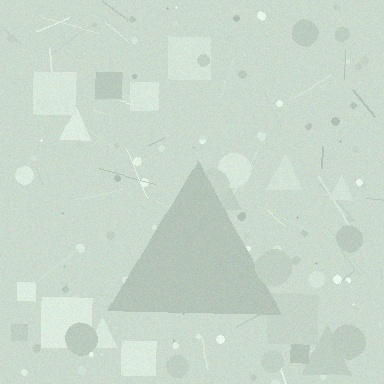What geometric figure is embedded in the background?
A triangle is embedded in the background.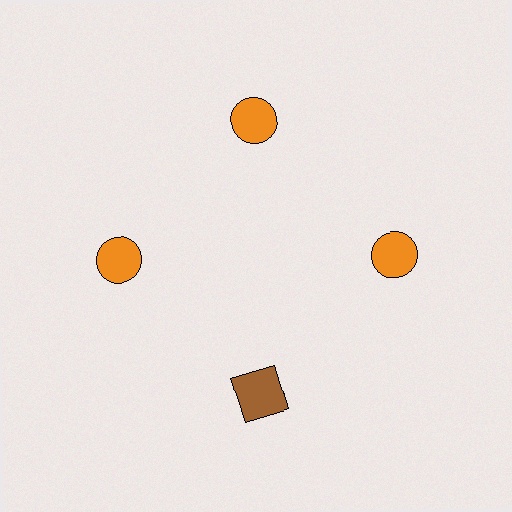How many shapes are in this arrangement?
There are 4 shapes arranged in a ring pattern.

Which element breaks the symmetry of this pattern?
The brown square at roughly the 6 o'clock position breaks the symmetry. All other shapes are orange circles.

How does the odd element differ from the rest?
It differs in both color (brown instead of orange) and shape (square instead of circle).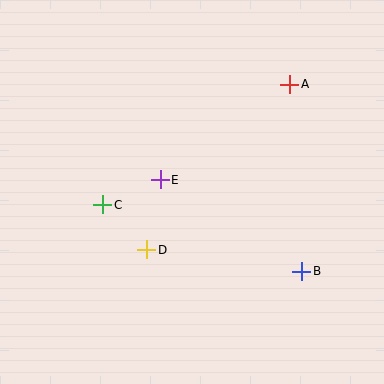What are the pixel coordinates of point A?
Point A is at (290, 84).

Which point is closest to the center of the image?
Point E at (160, 180) is closest to the center.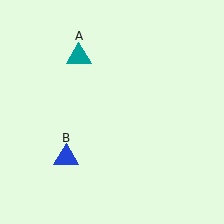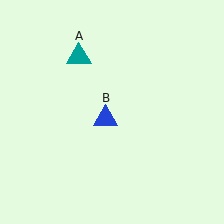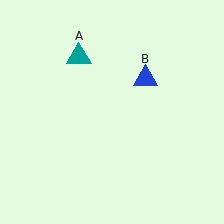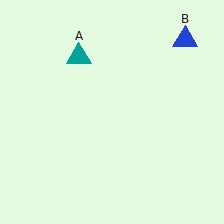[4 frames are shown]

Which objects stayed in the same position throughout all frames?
Teal triangle (object A) remained stationary.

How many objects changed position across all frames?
1 object changed position: blue triangle (object B).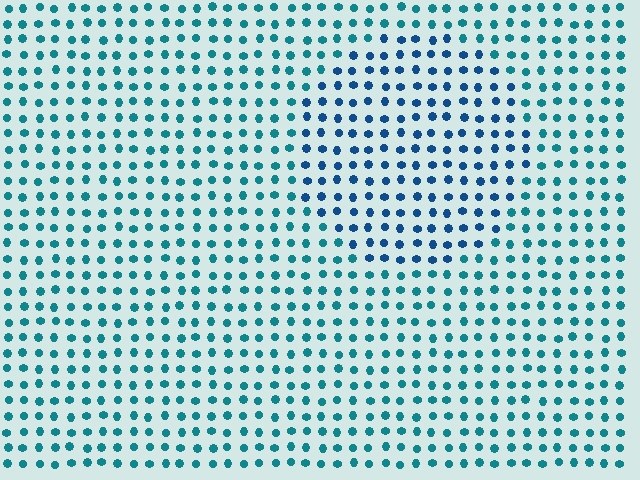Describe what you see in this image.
The image is filled with small teal elements in a uniform arrangement. A circle-shaped region is visible where the elements are tinted to a slightly different hue, forming a subtle color boundary.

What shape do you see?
I see a circle.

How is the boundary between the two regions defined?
The boundary is defined purely by a slight shift in hue (about 28 degrees). Spacing, size, and orientation are identical on both sides.